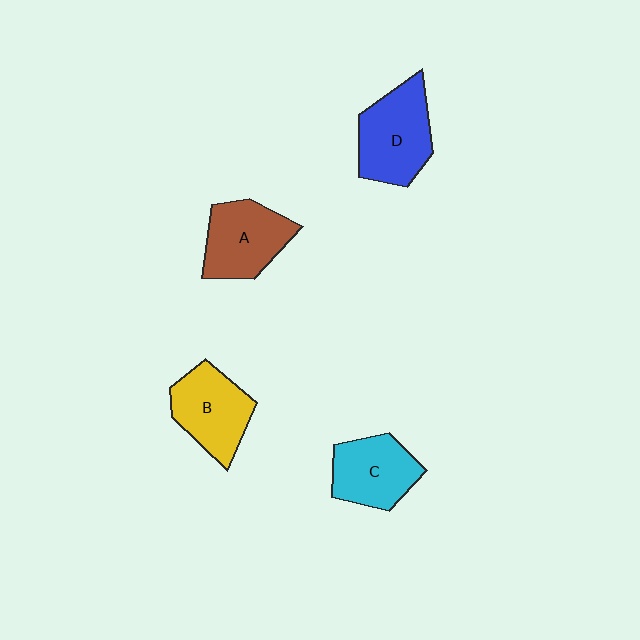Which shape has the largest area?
Shape D (blue).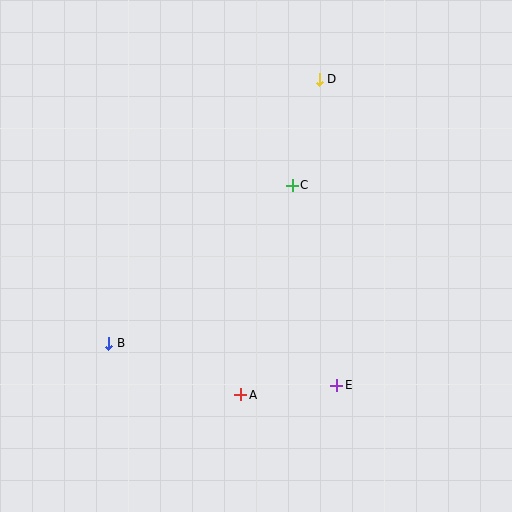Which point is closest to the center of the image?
Point C at (292, 185) is closest to the center.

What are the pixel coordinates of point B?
Point B is at (109, 343).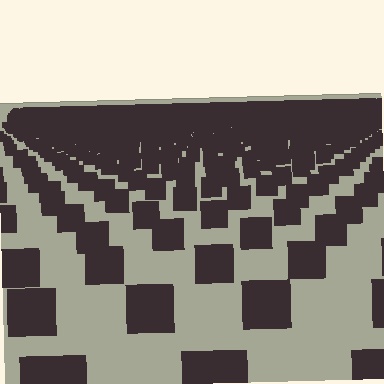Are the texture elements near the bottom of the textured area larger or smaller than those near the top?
Larger. Near the bottom, elements are closer to the viewer and appear at a bigger on-screen size.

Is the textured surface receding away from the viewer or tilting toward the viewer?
The surface is receding away from the viewer. Texture elements get smaller and denser toward the top.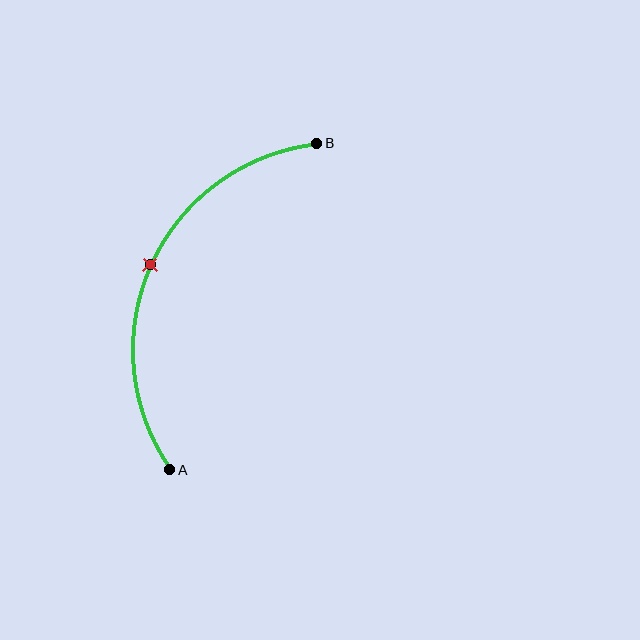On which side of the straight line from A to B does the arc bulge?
The arc bulges to the left of the straight line connecting A and B.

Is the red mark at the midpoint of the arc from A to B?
Yes. The red mark lies on the arc at equal arc-length from both A and B — it is the arc midpoint.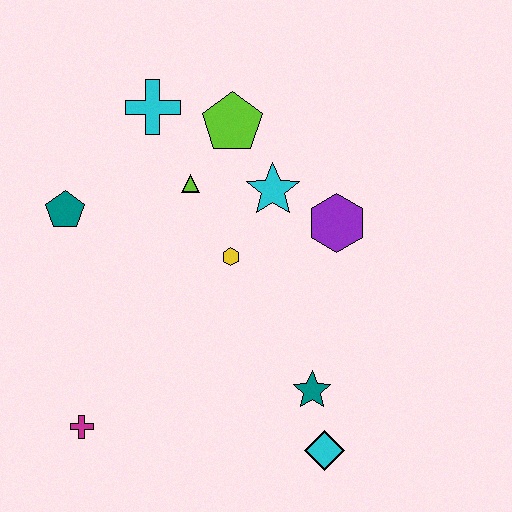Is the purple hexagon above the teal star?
Yes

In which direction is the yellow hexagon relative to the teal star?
The yellow hexagon is above the teal star.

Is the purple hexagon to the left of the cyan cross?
No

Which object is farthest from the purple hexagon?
The magenta cross is farthest from the purple hexagon.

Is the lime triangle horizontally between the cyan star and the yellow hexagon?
No